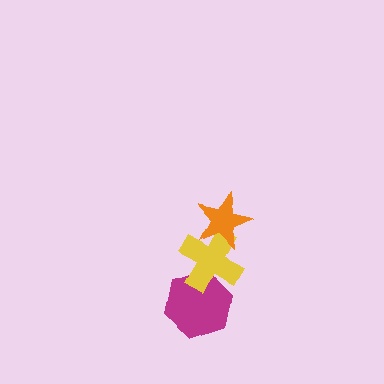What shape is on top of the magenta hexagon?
The yellow cross is on top of the magenta hexagon.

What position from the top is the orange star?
The orange star is 1st from the top.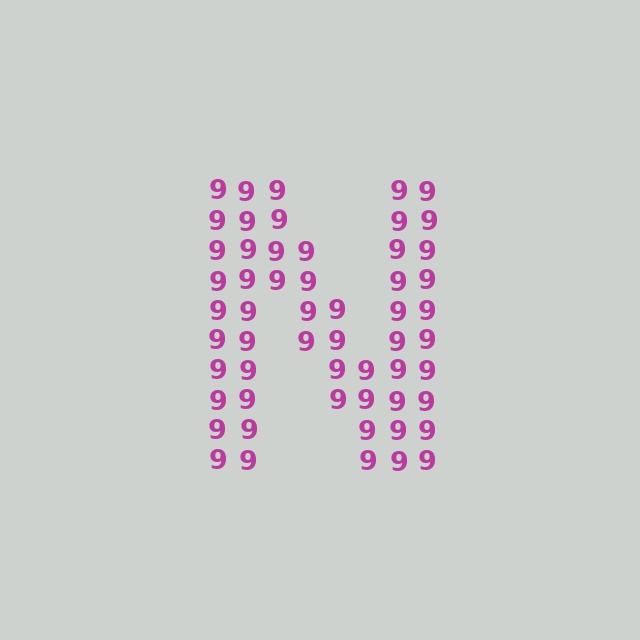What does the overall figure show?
The overall figure shows the letter N.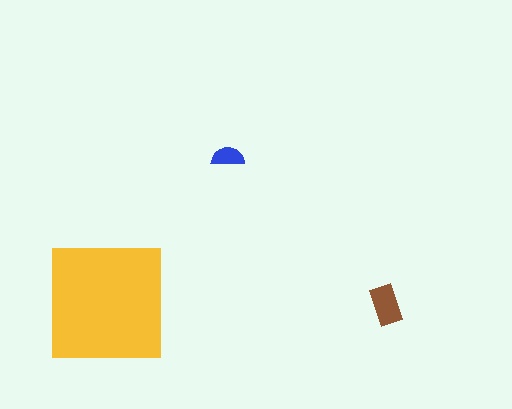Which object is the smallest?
The blue semicircle.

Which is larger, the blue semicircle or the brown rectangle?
The brown rectangle.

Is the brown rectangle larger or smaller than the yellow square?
Smaller.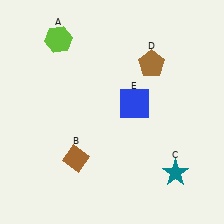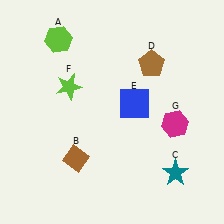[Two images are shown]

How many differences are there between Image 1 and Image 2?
There are 2 differences between the two images.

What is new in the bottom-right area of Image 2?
A magenta hexagon (G) was added in the bottom-right area of Image 2.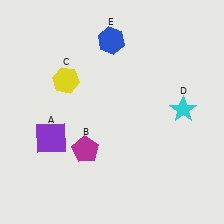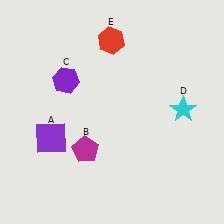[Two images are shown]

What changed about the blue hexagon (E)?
In Image 1, E is blue. In Image 2, it changed to red.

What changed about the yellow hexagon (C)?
In Image 1, C is yellow. In Image 2, it changed to purple.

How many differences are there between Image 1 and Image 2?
There are 2 differences between the two images.